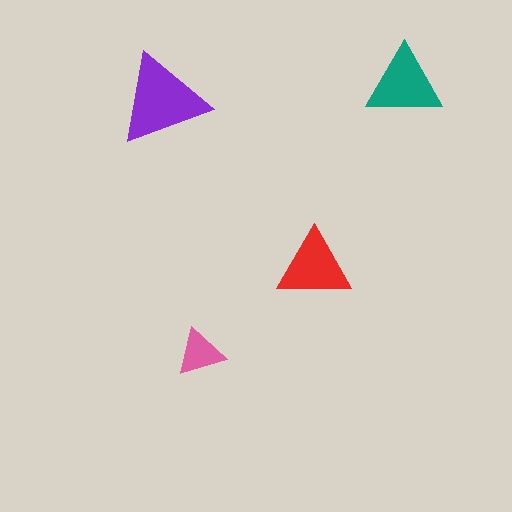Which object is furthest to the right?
The teal triangle is rightmost.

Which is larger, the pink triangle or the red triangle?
The red one.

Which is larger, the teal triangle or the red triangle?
The teal one.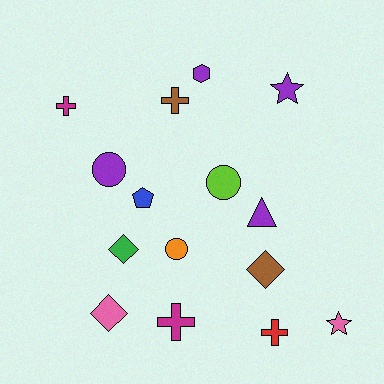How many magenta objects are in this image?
There are 2 magenta objects.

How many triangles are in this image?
There is 1 triangle.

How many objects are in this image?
There are 15 objects.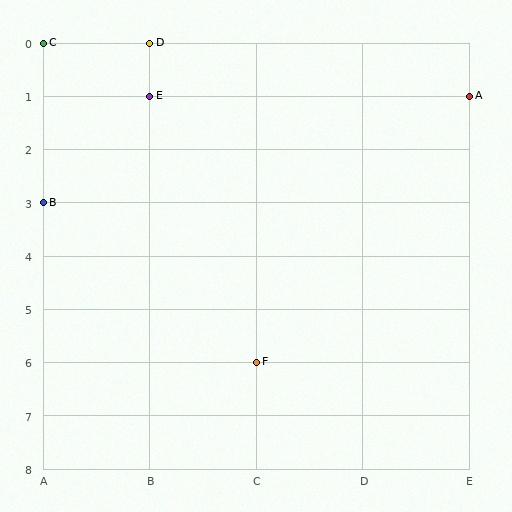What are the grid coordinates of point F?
Point F is at grid coordinates (C, 6).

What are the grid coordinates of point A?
Point A is at grid coordinates (E, 1).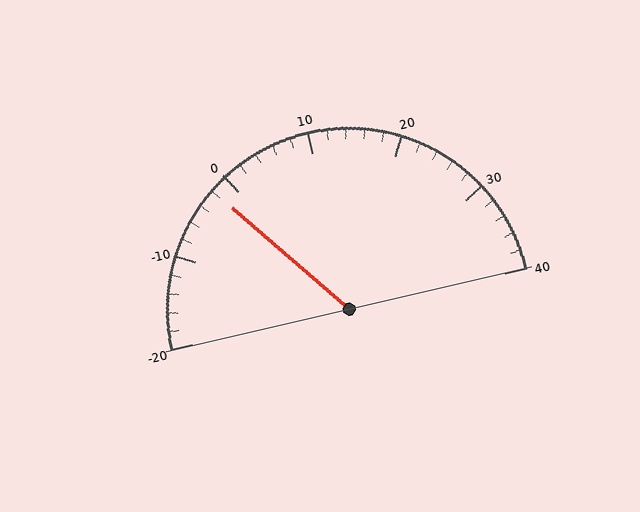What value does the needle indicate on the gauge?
The needle indicates approximately -2.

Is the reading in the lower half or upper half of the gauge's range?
The reading is in the lower half of the range (-20 to 40).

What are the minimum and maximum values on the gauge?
The gauge ranges from -20 to 40.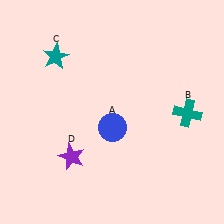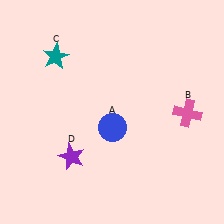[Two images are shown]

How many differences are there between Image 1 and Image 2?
There is 1 difference between the two images.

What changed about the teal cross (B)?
In Image 1, B is teal. In Image 2, it changed to pink.